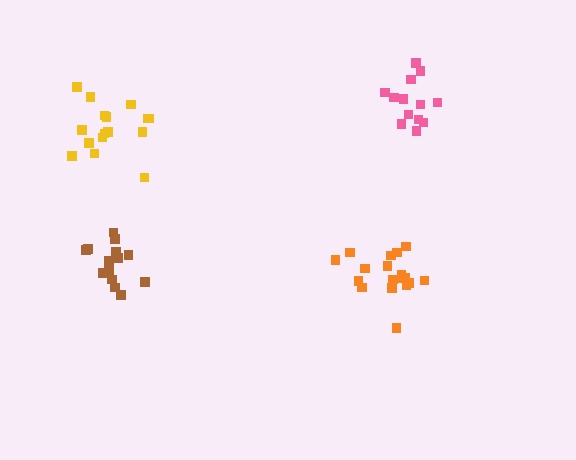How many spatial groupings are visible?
There are 4 spatial groupings.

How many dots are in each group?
Group 1: 13 dots, Group 2: 18 dots, Group 3: 14 dots, Group 4: 16 dots (61 total).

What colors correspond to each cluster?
The clusters are colored: pink, orange, brown, yellow.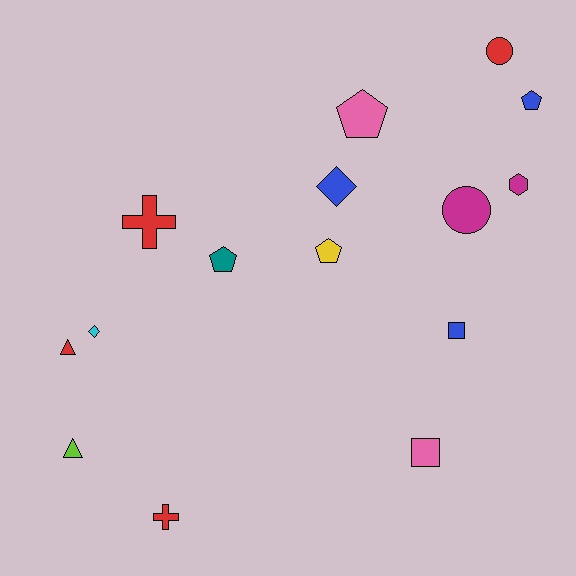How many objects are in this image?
There are 15 objects.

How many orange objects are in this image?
There are no orange objects.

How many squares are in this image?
There are 2 squares.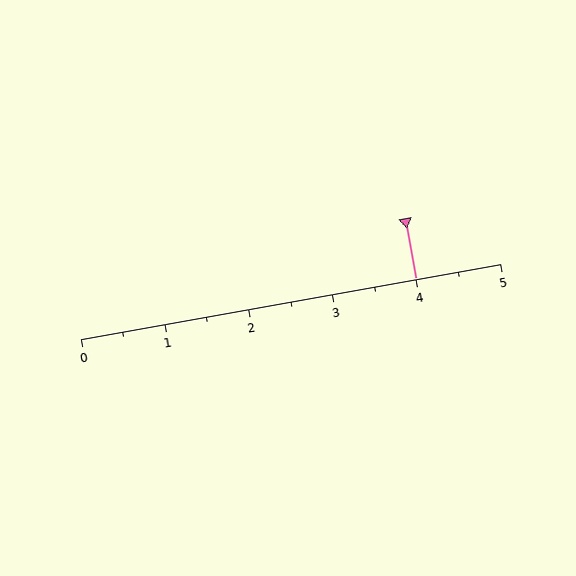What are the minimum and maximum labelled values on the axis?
The axis runs from 0 to 5.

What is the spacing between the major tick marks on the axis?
The major ticks are spaced 1 apart.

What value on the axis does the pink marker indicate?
The marker indicates approximately 4.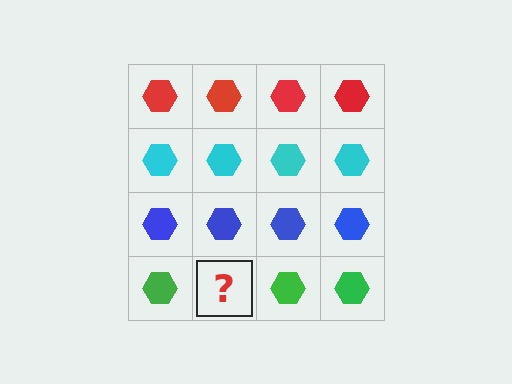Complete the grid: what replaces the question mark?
The question mark should be replaced with a green hexagon.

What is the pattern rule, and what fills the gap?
The rule is that each row has a consistent color. The gap should be filled with a green hexagon.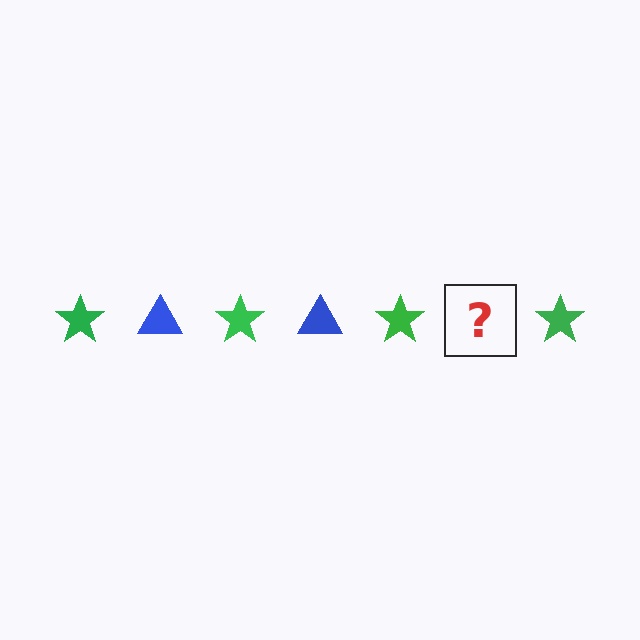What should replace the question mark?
The question mark should be replaced with a blue triangle.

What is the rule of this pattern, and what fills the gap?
The rule is that the pattern alternates between green star and blue triangle. The gap should be filled with a blue triangle.